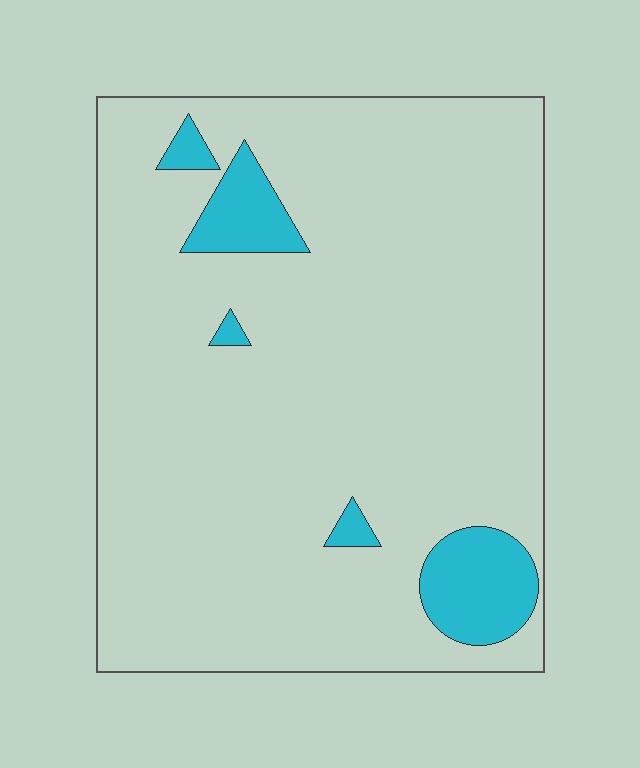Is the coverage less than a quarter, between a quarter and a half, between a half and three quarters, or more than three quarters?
Less than a quarter.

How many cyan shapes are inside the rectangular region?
5.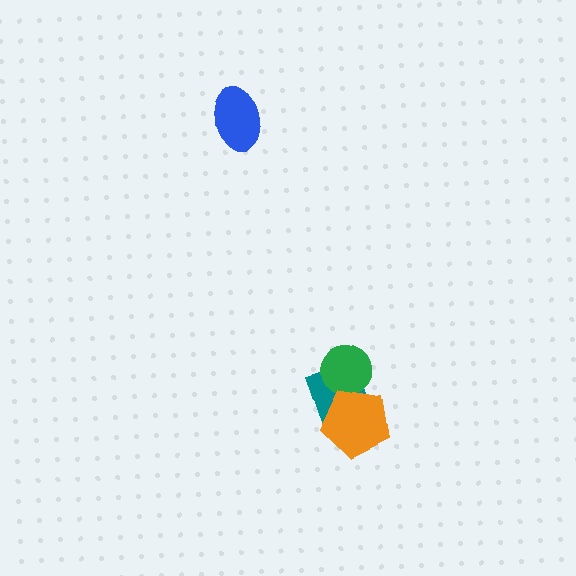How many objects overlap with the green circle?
2 objects overlap with the green circle.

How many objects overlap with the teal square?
2 objects overlap with the teal square.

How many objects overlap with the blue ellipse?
0 objects overlap with the blue ellipse.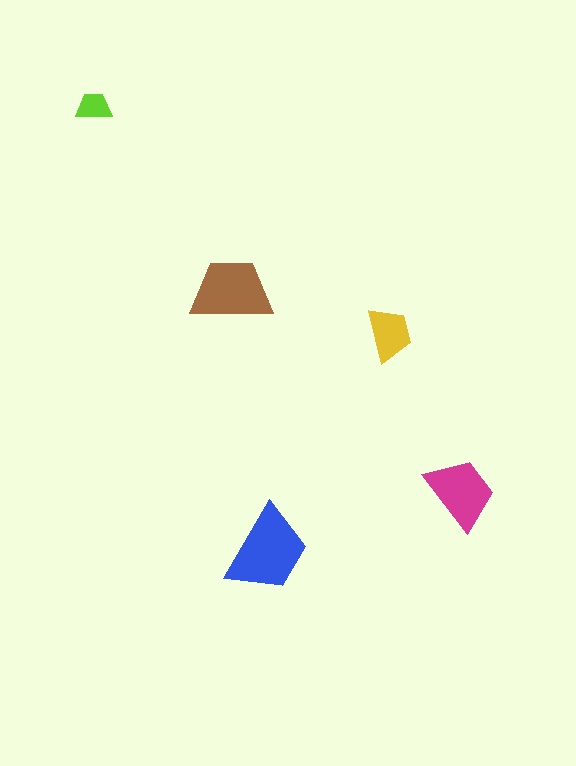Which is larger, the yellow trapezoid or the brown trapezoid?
The brown one.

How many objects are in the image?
There are 5 objects in the image.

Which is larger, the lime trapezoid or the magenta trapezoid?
The magenta one.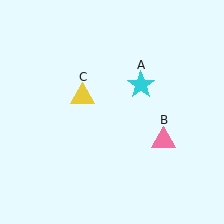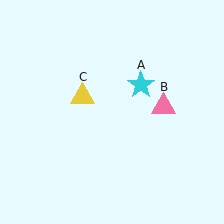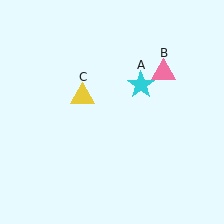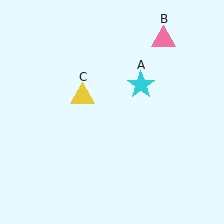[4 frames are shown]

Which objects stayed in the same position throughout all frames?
Cyan star (object A) and yellow triangle (object C) remained stationary.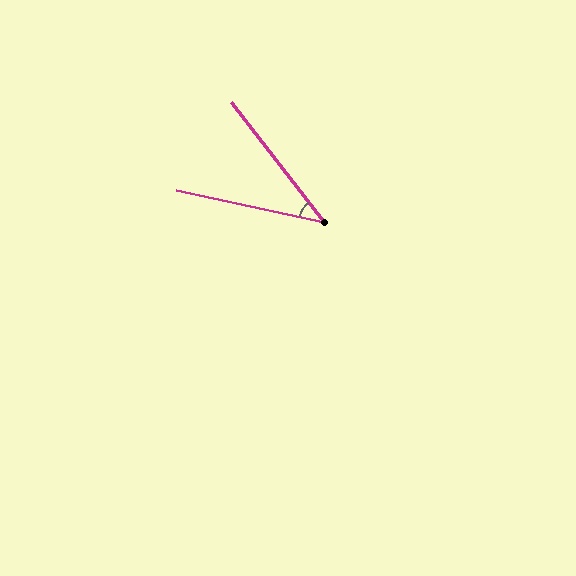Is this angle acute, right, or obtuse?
It is acute.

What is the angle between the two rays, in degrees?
Approximately 40 degrees.